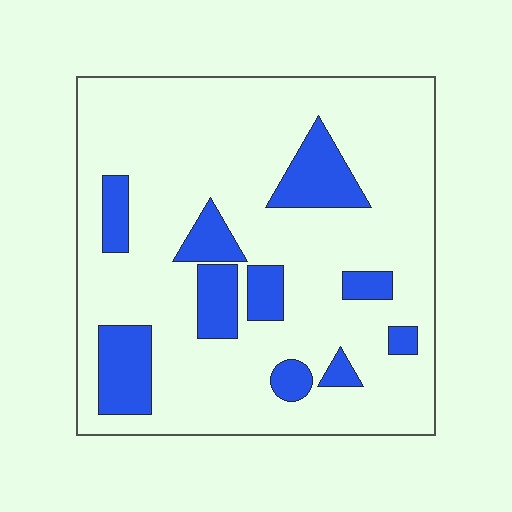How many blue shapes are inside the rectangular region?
10.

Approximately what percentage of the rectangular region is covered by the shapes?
Approximately 20%.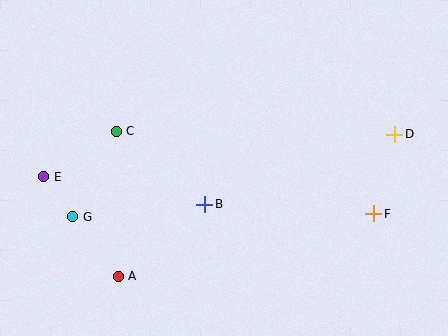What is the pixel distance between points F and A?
The distance between F and A is 263 pixels.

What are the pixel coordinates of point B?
Point B is at (205, 204).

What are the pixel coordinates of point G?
Point G is at (73, 217).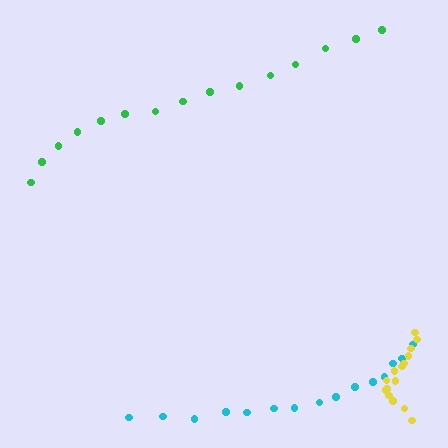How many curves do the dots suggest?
There are 3 distinct paths.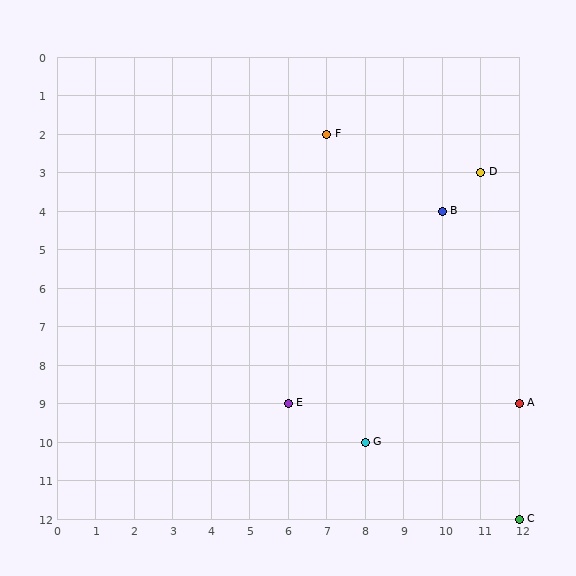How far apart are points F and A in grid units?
Points F and A are 5 columns and 7 rows apart (about 8.6 grid units diagonally).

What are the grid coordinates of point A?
Point A is at grid coordinates (12, 9).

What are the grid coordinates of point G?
Point G is at grid coordinates (8, 10).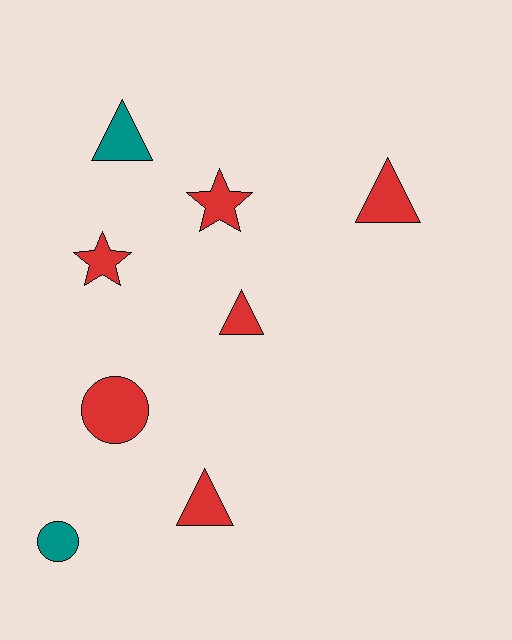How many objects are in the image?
There are 8 objects.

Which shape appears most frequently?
Triangle, with 4 objects.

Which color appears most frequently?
Red, with 6 objects.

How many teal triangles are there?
There is 1 teal triangle.